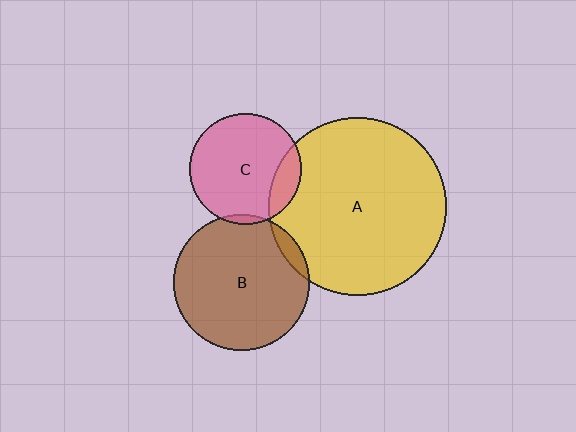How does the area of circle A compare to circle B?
Approximately 1.7 times.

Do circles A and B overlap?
Yes.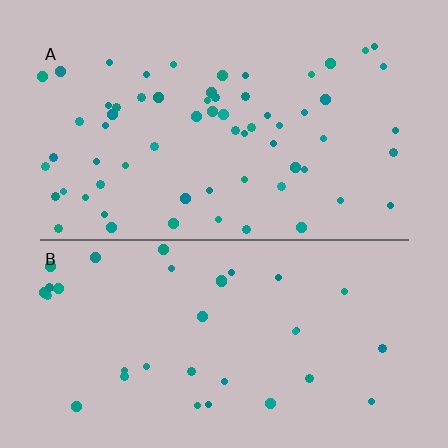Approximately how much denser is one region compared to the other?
Approximately 1.8× — region A over region B.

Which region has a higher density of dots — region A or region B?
A (the top).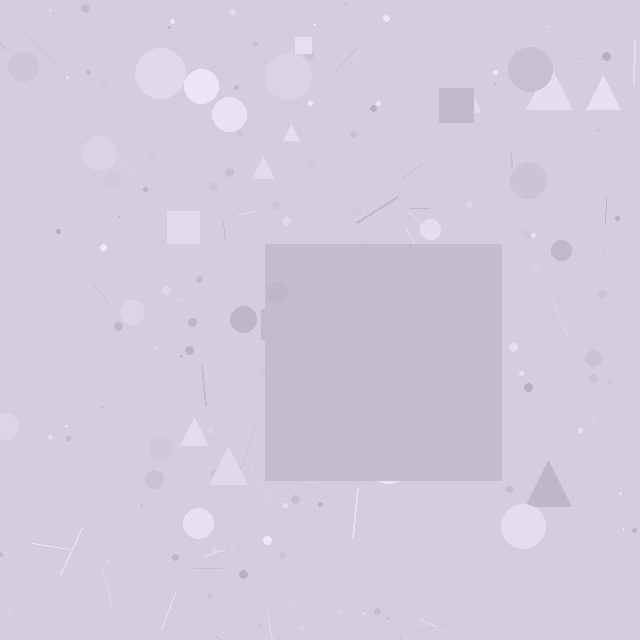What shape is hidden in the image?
A square is hidden in the image.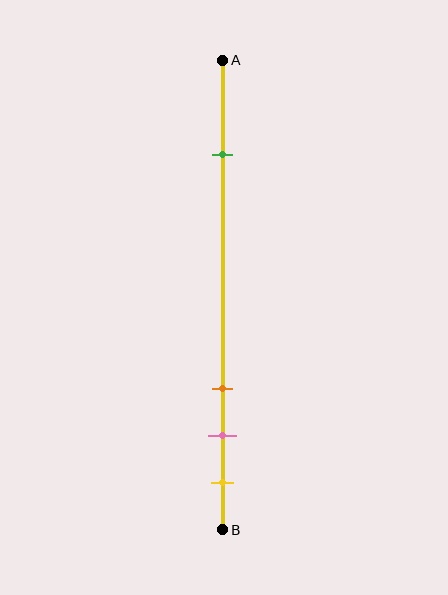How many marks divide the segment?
There are 4 marks dividing the segment.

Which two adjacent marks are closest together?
The pink and yellow marks are the closest adjacent pair.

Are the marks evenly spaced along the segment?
No, the marks are not evenly spaced.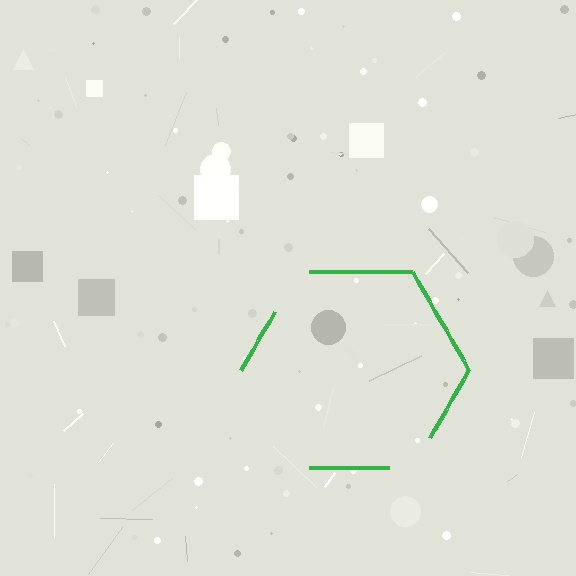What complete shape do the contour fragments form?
The contour fragments form a hexagon.